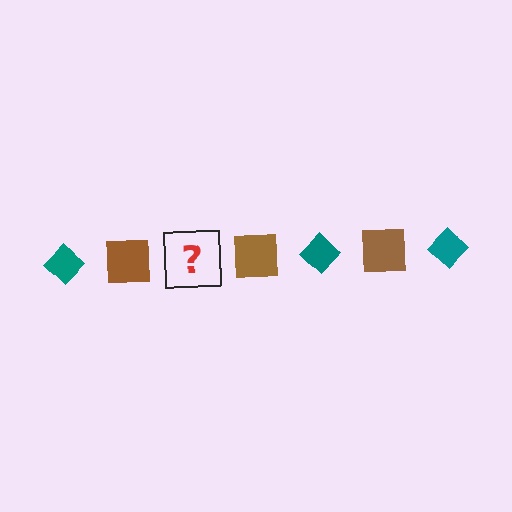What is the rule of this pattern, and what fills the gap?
The rule is that the pattern alternates between teal diamond and brown square. The gap should be filled with a teal diamond.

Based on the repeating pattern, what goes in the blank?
The blank should be a teal diamond.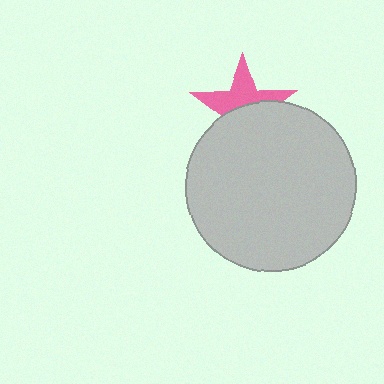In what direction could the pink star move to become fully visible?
The pink star could move up. That would shift it out from behind the light gray circle entirely.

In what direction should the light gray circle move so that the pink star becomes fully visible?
The light gray circle should move down. That is the shortest direction to clear the overlap and leave the pink star fully visible.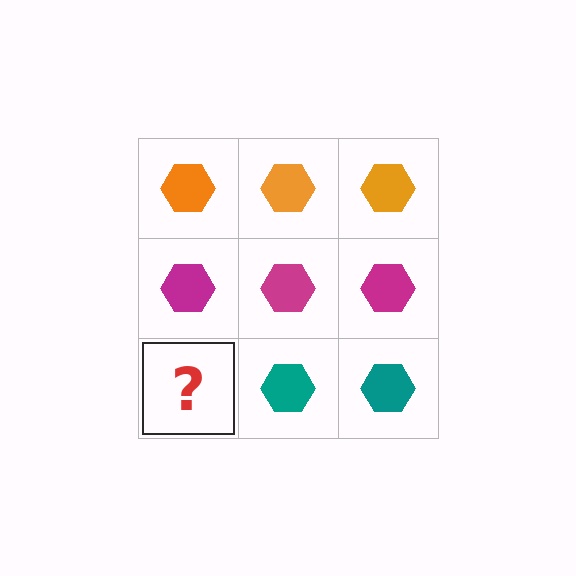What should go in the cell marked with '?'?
The missing cell should contain a teal hexagon.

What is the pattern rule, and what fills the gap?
The rule is that each row has a consistent color. The gap should be filled with a teal hexagon.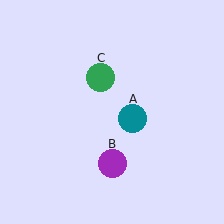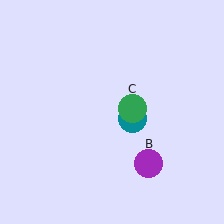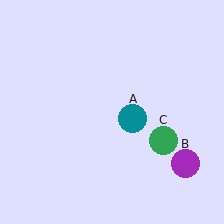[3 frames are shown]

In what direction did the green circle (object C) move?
The green circle (object C) moved down and to the right.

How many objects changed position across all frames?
2 objects changed position: purple circle (object B), green circle (object C).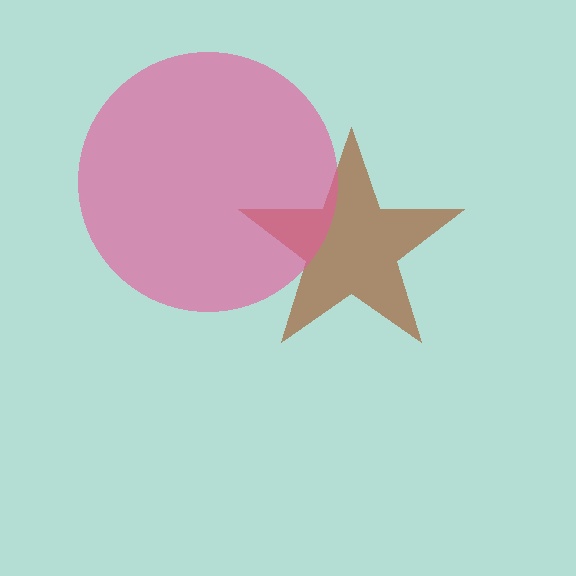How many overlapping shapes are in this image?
There are 2 overlapping shapes in the image.